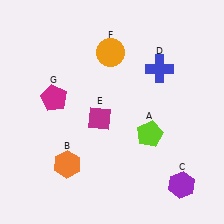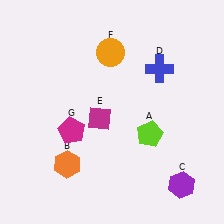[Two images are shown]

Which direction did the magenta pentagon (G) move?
The magenta pentagon (G) moved down.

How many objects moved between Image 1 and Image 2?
1 object moved between the two images.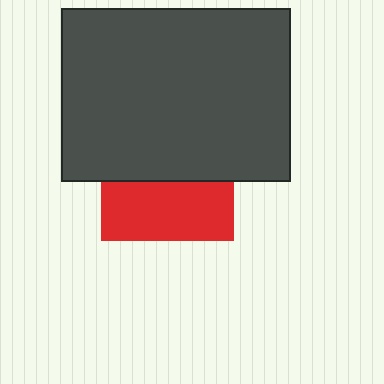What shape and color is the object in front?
The object in front is a dark gray rectangle.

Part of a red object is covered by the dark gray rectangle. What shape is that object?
It is a square.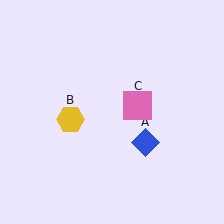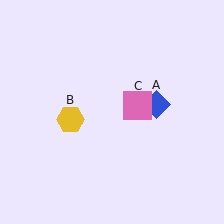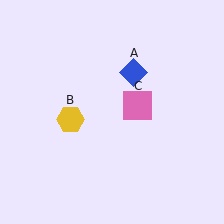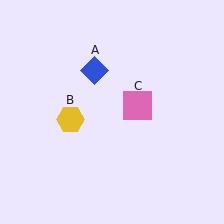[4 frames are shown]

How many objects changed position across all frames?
1 object changed position: blue diamond (object A).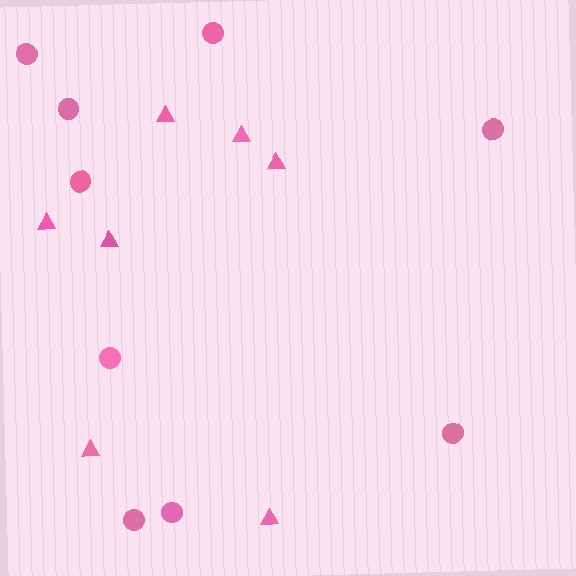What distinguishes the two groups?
There are 2 groups: one group of triangles (7) and one group of circles (9).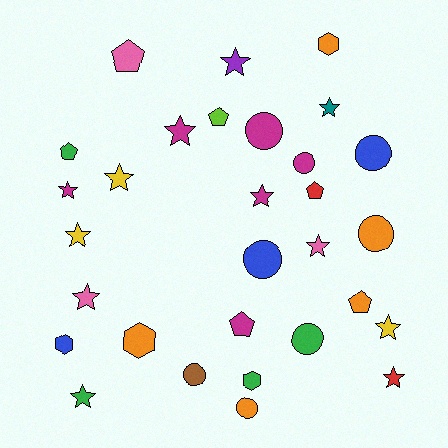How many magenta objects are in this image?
There are 6 magenta objects.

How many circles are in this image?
There are 8 circles.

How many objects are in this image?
There are 30 objects.